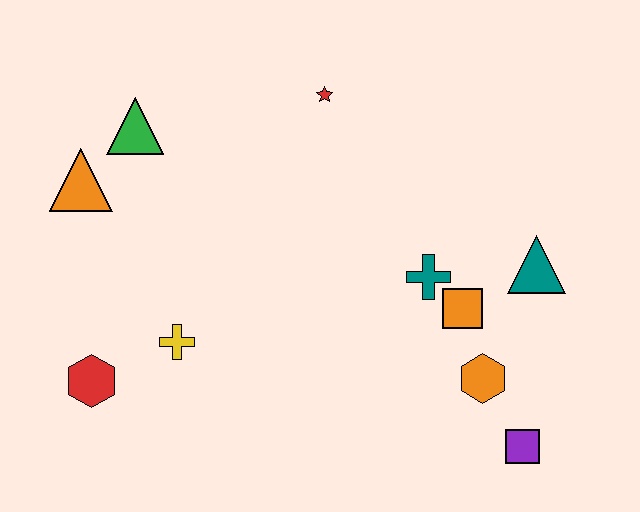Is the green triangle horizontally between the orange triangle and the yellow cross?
Yes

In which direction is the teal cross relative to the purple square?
The teal cross is above the purple square.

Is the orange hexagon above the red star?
No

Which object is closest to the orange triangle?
The green triangle is closest to the orange triangle.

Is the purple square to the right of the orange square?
Yes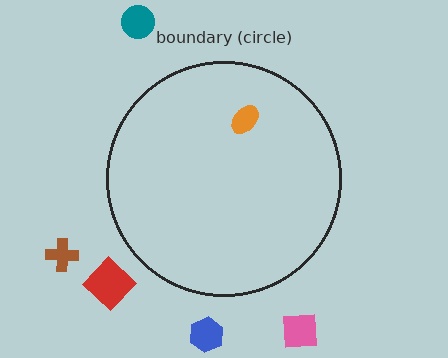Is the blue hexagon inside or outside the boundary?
Outside.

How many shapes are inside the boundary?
1 inside, 5 outside.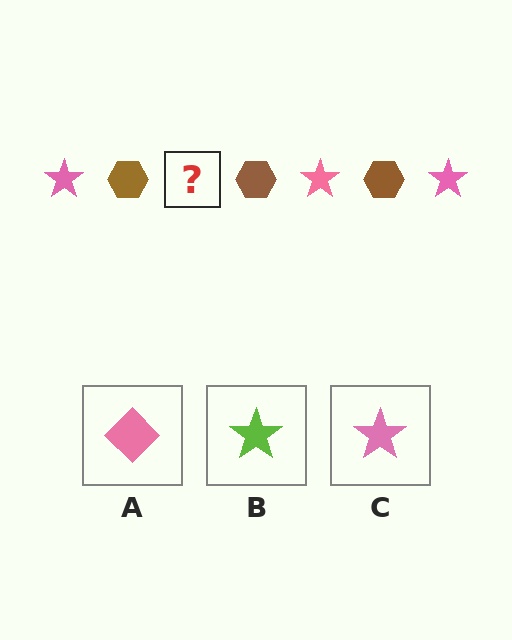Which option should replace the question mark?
Option C.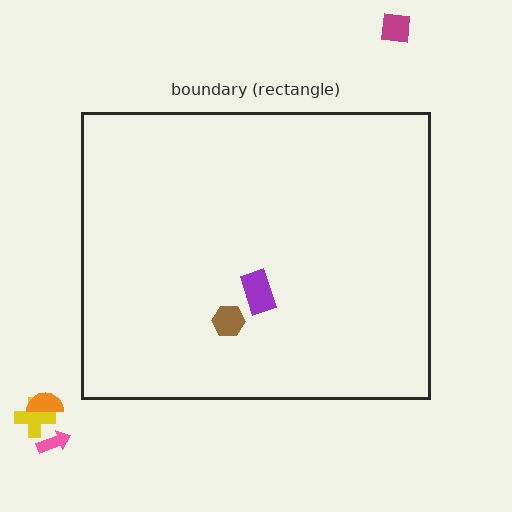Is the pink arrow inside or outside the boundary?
Outside.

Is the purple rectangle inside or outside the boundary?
Inside.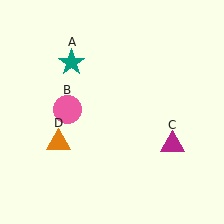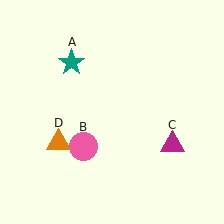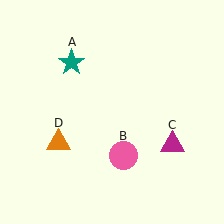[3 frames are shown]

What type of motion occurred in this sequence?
The pink circle (object B) rotated counterclockwise around the center of the scene.